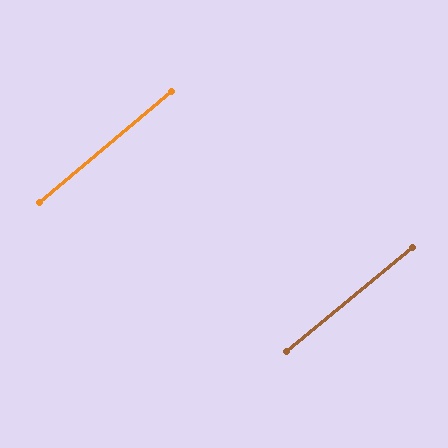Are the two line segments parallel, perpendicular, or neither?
Parallel — their directions differ by only 0.4°.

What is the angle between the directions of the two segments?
Approximately 0 degrees.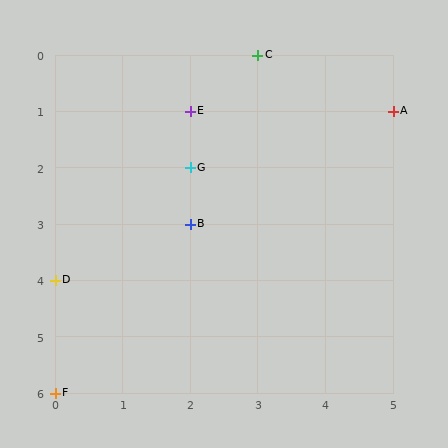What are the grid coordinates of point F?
Point F is at grid coordinates (0, 6).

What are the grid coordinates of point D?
Point D is at grid coordinates (0, 4).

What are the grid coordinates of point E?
Point E is at grid coordinates (2, 1).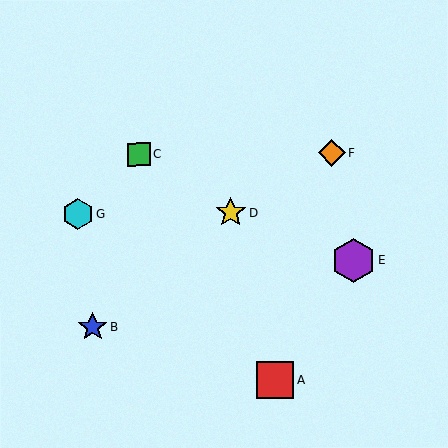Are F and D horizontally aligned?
No, F is at y≈153 and D is at y≈213.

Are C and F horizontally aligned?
Yes, both are at y≈154.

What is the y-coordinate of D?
Object D is at y≈213.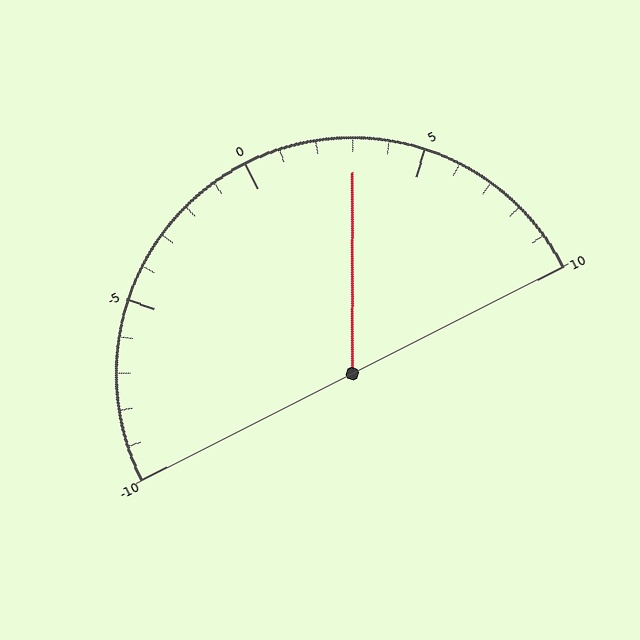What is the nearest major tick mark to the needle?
The nearest major tick mark is 5.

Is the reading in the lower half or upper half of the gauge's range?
The reading is in the upper half of the range (-10 to 10).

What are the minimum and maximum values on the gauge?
The gauge ranges from -10 to 10.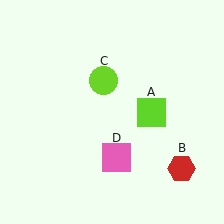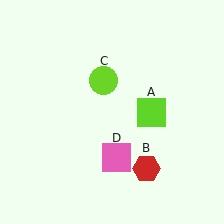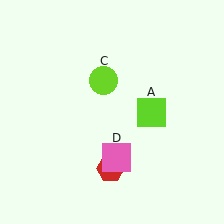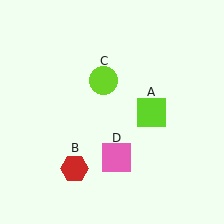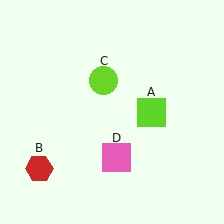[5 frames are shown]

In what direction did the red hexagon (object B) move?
The red hexagon (object B) moved left.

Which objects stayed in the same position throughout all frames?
Lime square (object A) and lime circle (object C) and pink square (object D) remained stationary.